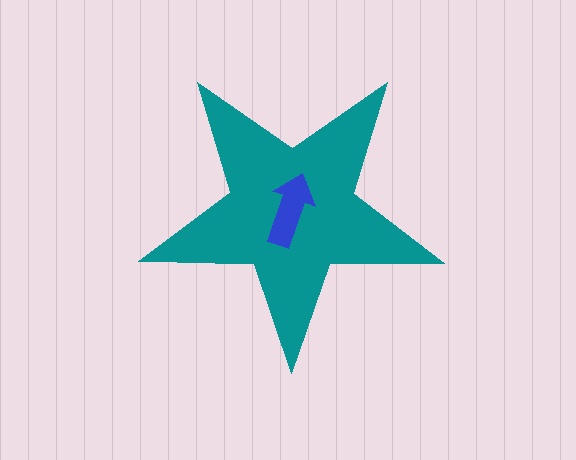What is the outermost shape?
The teal star.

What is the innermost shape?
The blue arrow.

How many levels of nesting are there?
2.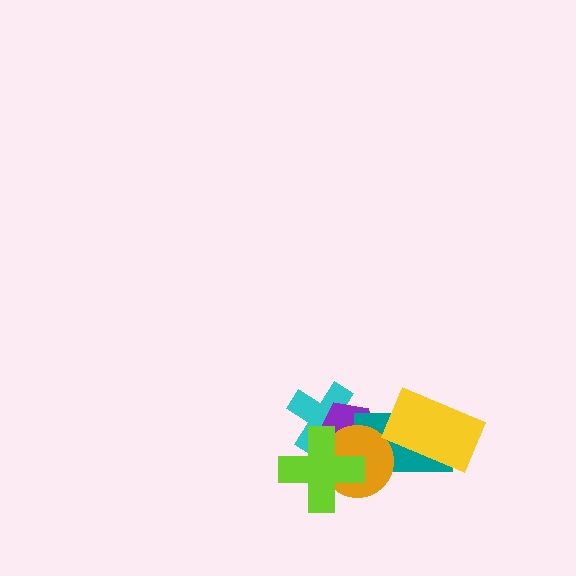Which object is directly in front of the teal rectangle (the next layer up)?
The orange circle is directly in front of the teal rectangle.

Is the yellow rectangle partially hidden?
No, no other shape covers it.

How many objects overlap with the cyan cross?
3 objects overlap with the cyan cross.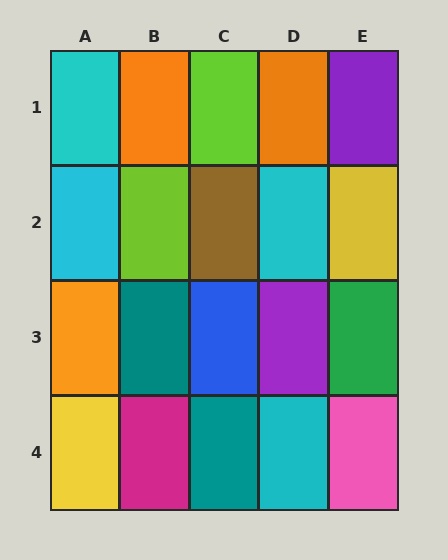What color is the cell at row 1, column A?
Cyan.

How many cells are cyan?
4 cells are cyan.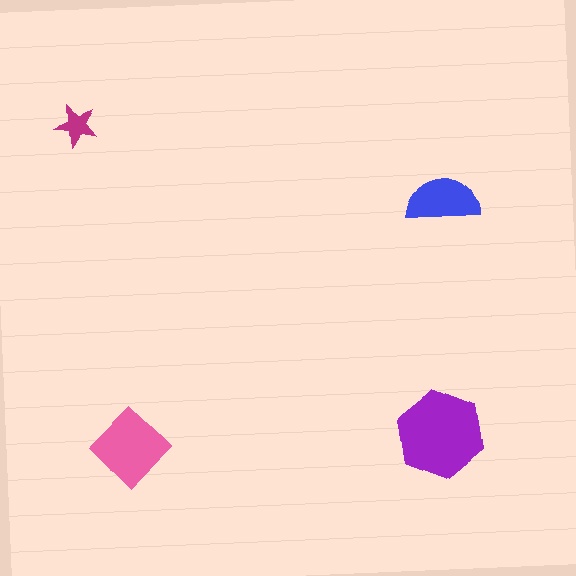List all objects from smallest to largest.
The magenta star, the blue semicircle, the pink diamond, the purple hexagon.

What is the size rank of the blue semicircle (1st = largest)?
3rd.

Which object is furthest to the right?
The blue semicircle is rightmost.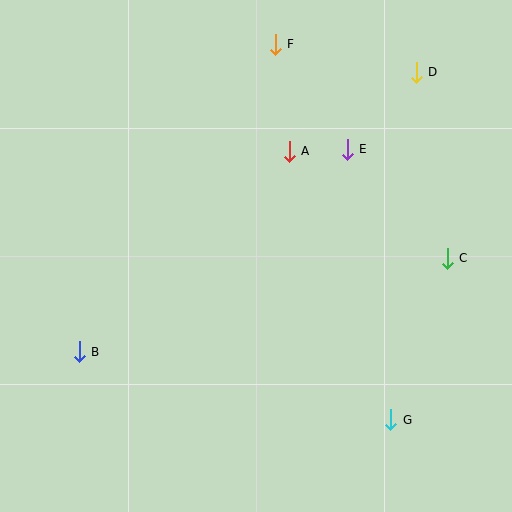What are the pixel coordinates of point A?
Point A is at (289, 151).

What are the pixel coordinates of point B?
Point B is at (79, 352).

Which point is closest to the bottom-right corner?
Point G is closest to the bottom-right corner.